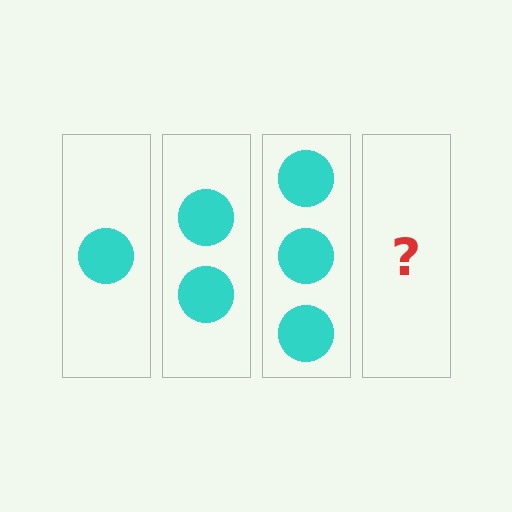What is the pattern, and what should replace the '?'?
The pattern is that each step adds one more circle. The '?' should be 4 circles.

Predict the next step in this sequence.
The next step is 4 circles.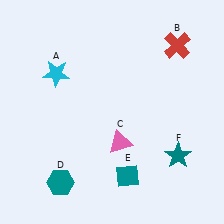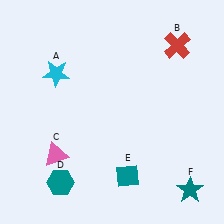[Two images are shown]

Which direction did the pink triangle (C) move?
The pink triangle (C) moved left.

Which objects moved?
The objects that moved are: the pink triangle (C), the teal star (F).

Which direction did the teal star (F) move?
The teal star (F) moved down.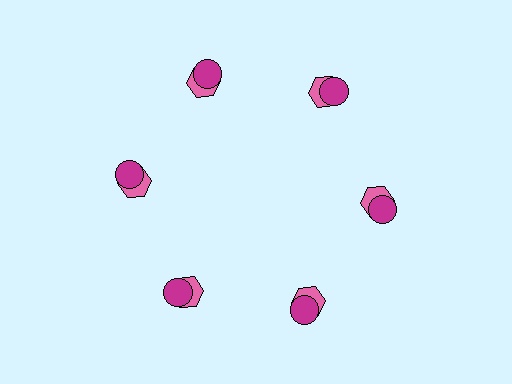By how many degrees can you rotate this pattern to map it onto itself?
The pattern maps onto itself every 60 degrees of rotation.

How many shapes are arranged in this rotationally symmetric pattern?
There are 12 shapes, arranged in 6 groups of 2.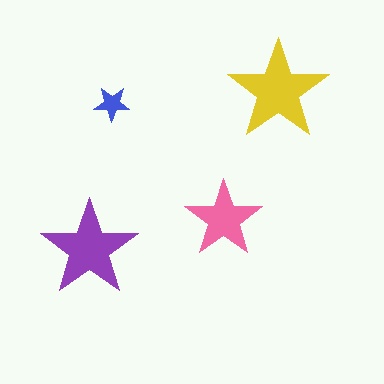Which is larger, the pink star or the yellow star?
The yellow one.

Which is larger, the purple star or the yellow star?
The yellow one.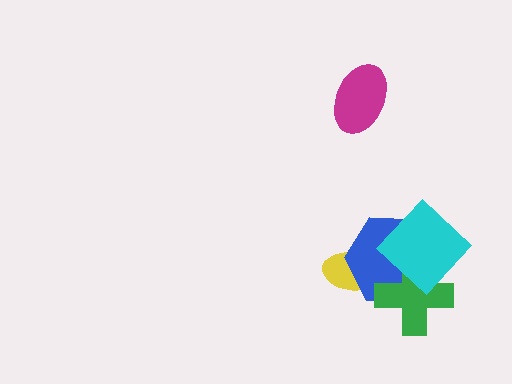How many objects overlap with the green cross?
2 objects overlap with the green cross.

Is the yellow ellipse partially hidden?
Yes, it is partially covered by another shape.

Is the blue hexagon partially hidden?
Yes, it is partially covered by another shape.